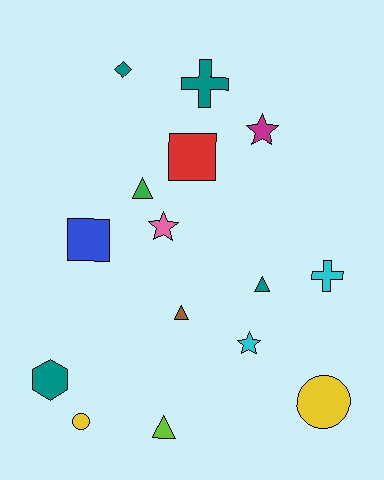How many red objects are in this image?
There is 1 red object.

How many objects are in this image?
There are 15 objects.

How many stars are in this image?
There are 3 stars.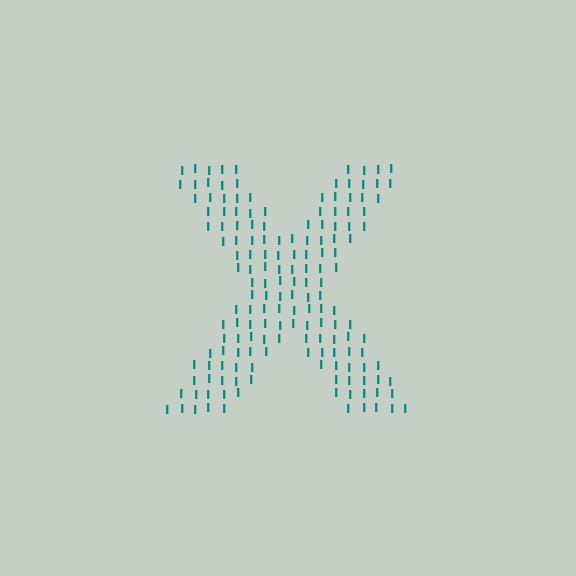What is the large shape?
The large shape is the letter X.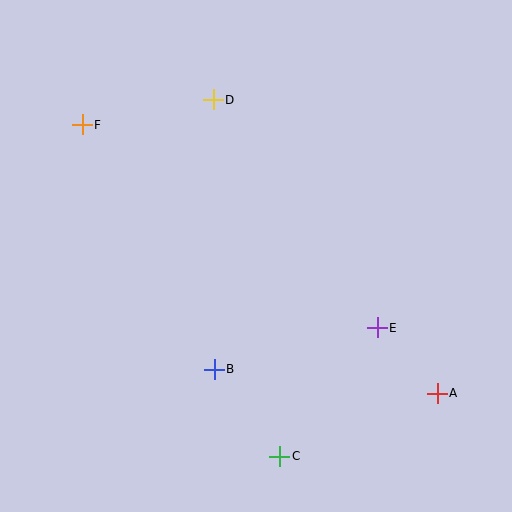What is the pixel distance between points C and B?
The distance between C and B is 109 pixels.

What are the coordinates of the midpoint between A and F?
The midpoint between A and F is at (260, 259).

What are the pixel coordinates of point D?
Point D is at (213, 100).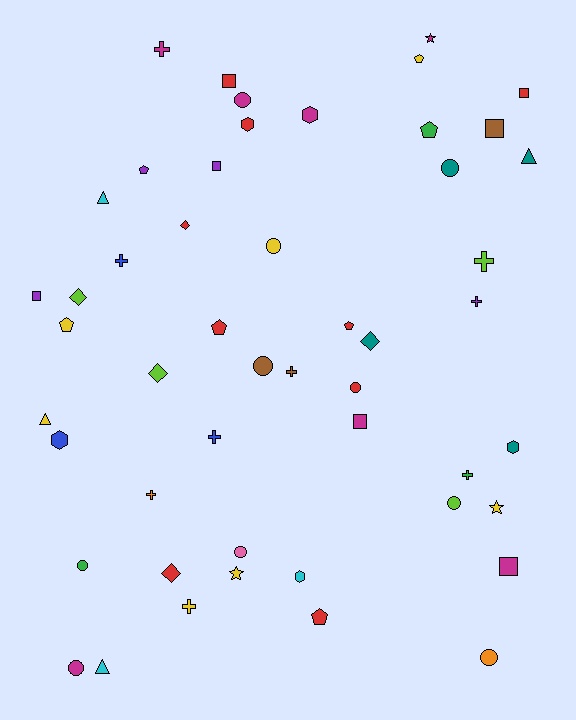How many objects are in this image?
There are 50 objects.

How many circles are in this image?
There are 10 circles.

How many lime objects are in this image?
There are 4 lime objects.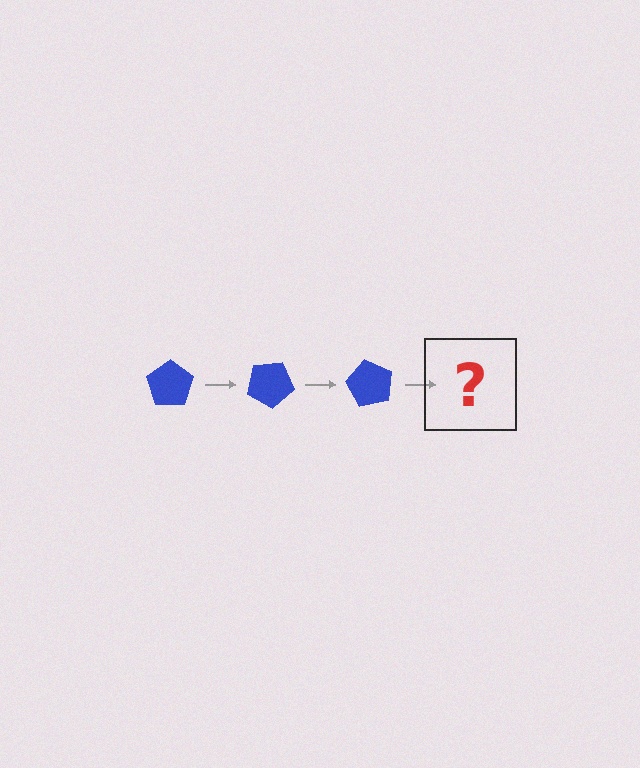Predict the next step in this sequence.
The next step is a blue pentagon rotated 90 degrees.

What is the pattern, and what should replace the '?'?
The pattern is that the pentagon rotates 30 degrees each step. The '?' should be a blue pentagon rotated 90 degrees.